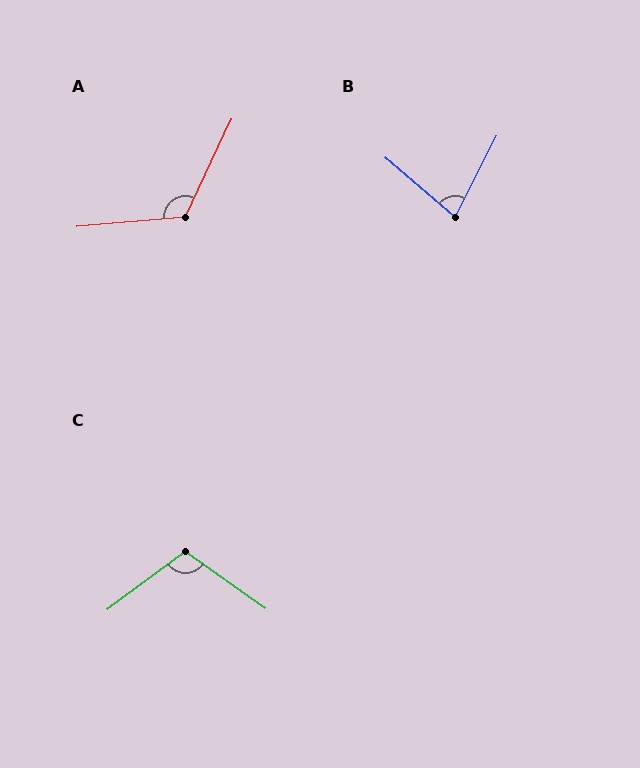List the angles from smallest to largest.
B (76°), C (108°), A (120°).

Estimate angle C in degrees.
Approximately 108 degrees.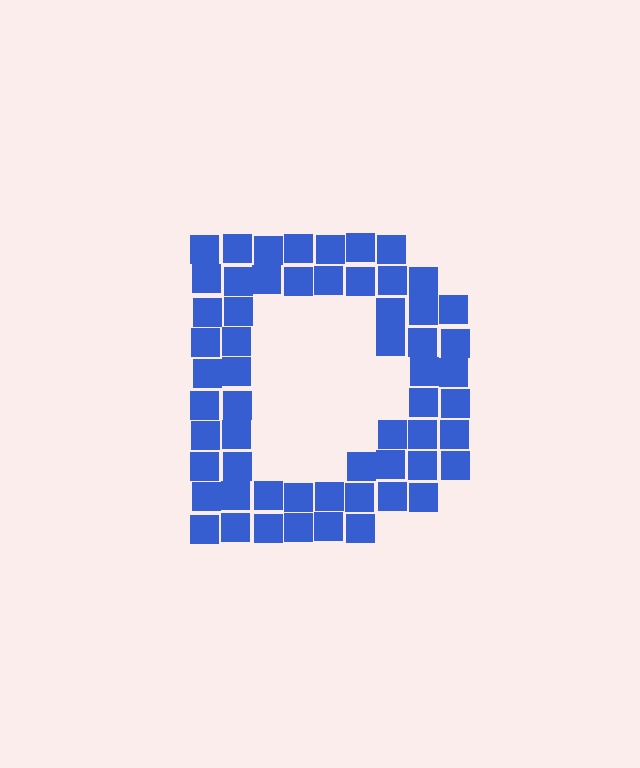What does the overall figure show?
The overall figure shows the letter D.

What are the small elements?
The small elements are squares.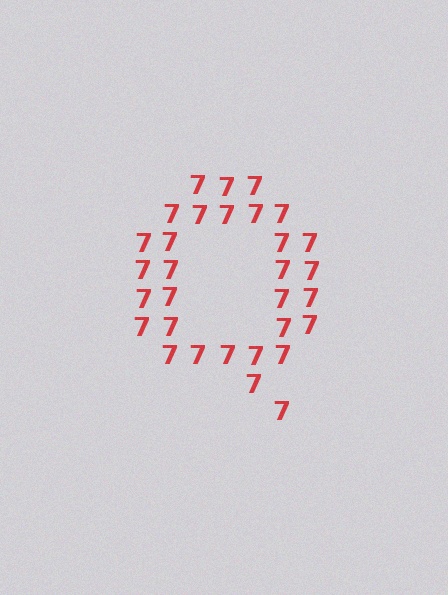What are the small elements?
The small elements are digit 7's.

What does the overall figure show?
The overall figure shows the letter Q.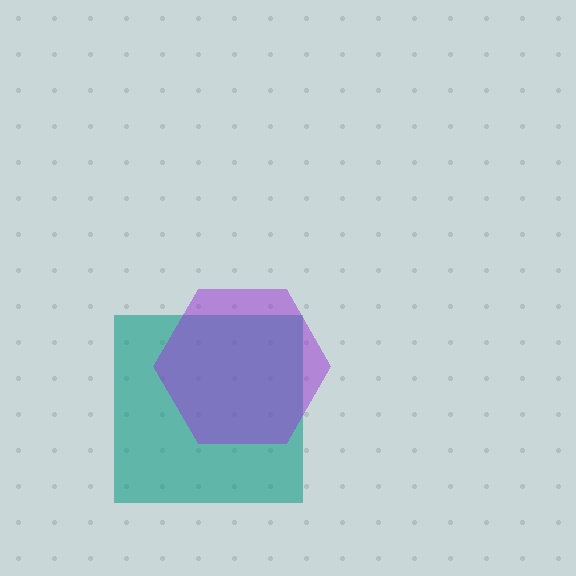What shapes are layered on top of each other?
The layered shapes are: a teal square, a purple hexagon.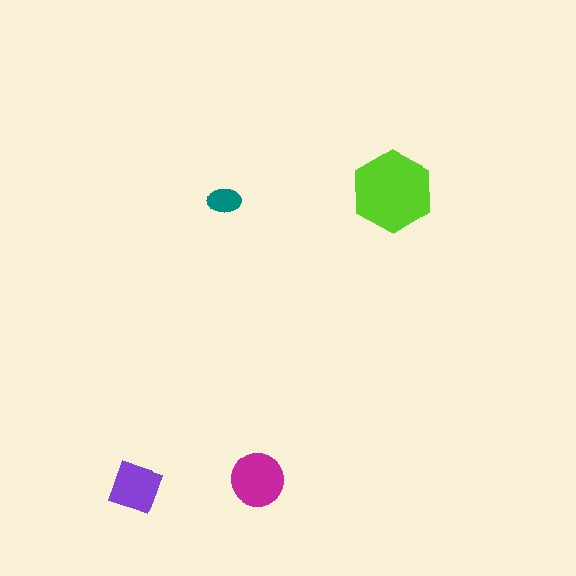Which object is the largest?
The lime hexagon.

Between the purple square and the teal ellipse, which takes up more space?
The purple square.